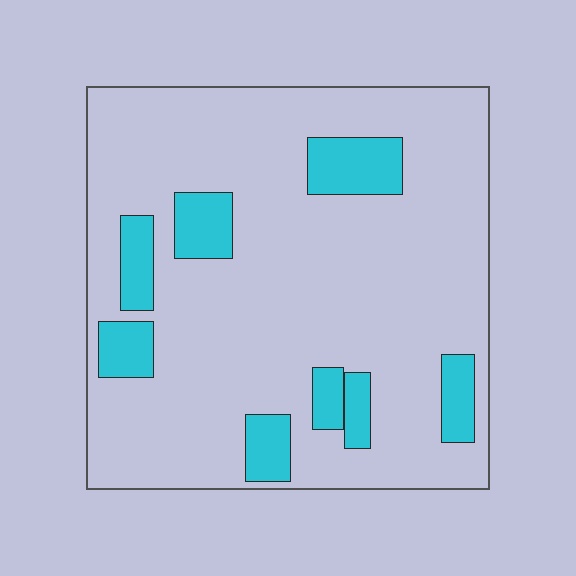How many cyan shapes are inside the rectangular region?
8.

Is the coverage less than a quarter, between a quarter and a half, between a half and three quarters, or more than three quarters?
Less than a quarter.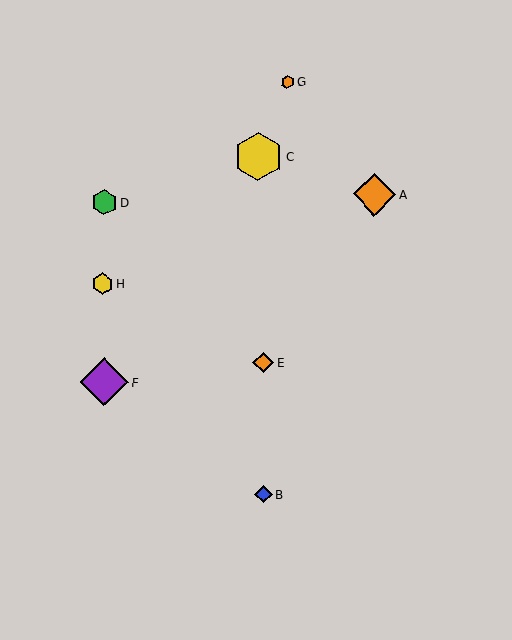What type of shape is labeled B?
Shape B is a blue diamond.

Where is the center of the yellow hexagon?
The center of the yellow hexagon is at (259, 156).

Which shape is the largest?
The purple diamond (labeled F) is the largest.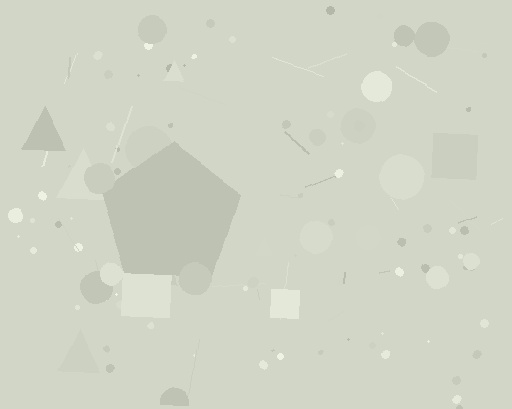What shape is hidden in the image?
A pentagon is hidden in the image.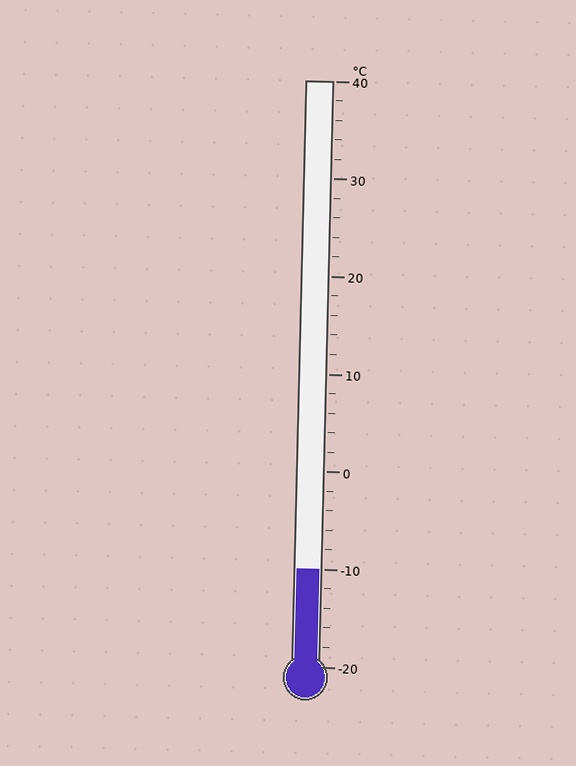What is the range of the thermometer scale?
The thermometer scale ranges from -20°C to 40°C.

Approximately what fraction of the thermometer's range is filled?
The thermometer is filled to approximately 15% of its range.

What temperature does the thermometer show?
The thermometer shows approximately -10°C.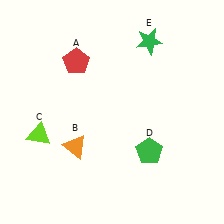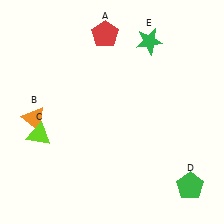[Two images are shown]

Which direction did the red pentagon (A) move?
The red pentagon (A) moved right.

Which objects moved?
The objects that moved are: the red pentagon (A), the orange triangle (B), the green pentagon (D).